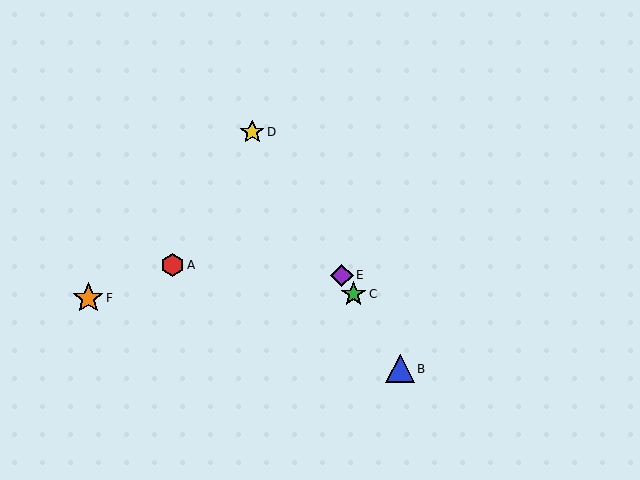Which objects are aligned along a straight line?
Objects B, C, D, E are aligned along a straight line.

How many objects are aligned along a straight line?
4 objects (B, C, D, E) are aligned along a straight line.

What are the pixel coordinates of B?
Object B is at (400, 369).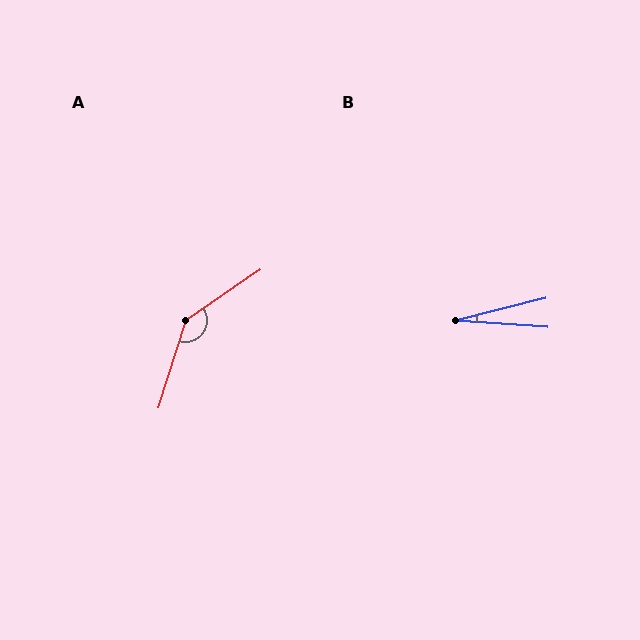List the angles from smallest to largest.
B (18°), A (142°).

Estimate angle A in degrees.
Approximately 142 degrees.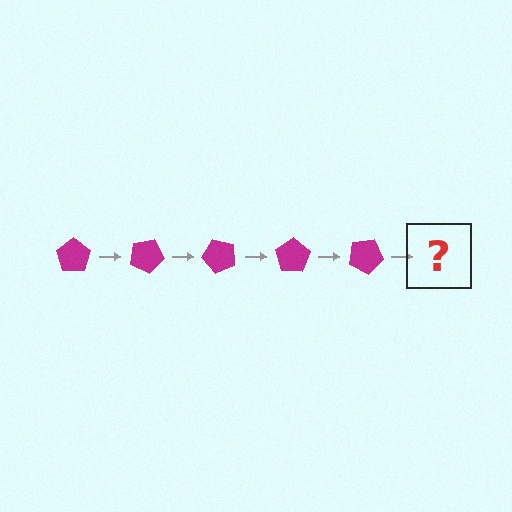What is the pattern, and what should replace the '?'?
The pattern is that the pentagon rotates 25 degrees each step. The '?' should be a magenta pentagon rotated 125 degrees.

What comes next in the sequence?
The next element should be a magenta pentagon rotated 125 degrees.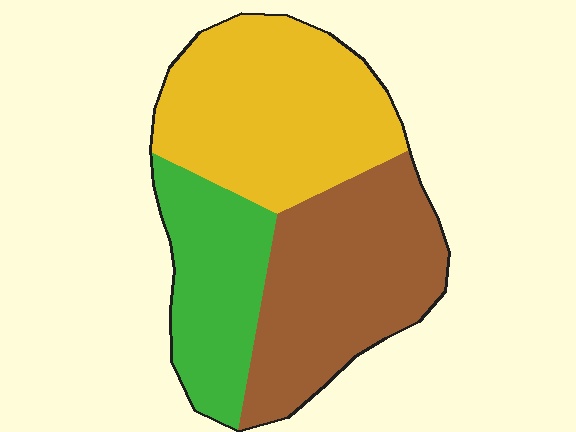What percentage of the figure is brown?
Brown covers 37% of the figure.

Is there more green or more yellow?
Yellow.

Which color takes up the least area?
Green, at roughly 25%.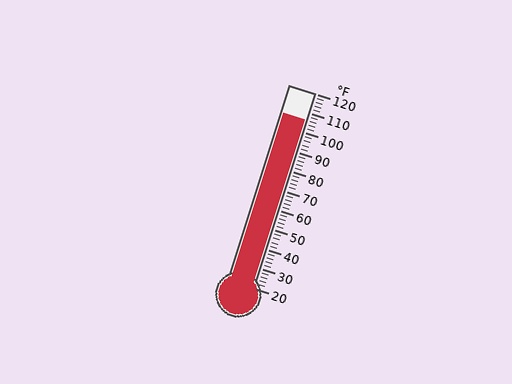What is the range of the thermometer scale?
The thermometer scale ranges from 20°F to 120°F.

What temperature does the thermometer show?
The thermometer shows approximately 106°F.